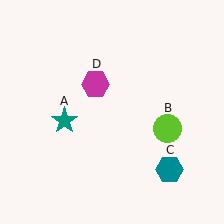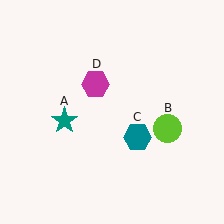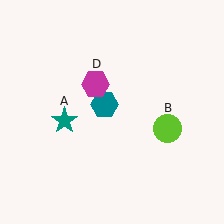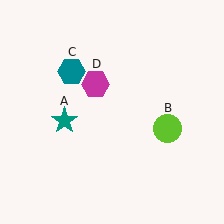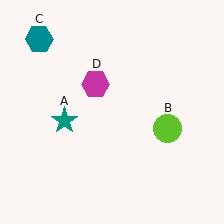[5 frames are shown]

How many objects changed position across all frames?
1 object changed position: teal hexagon (object C).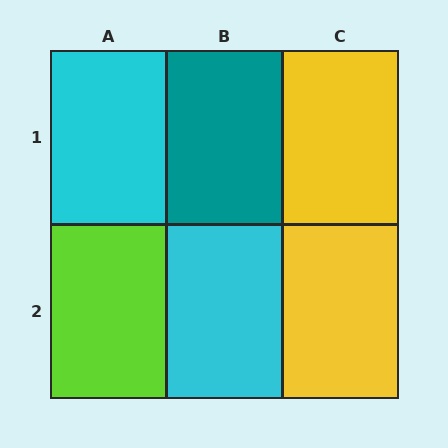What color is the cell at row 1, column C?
Yellow.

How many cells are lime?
1 cell is lime.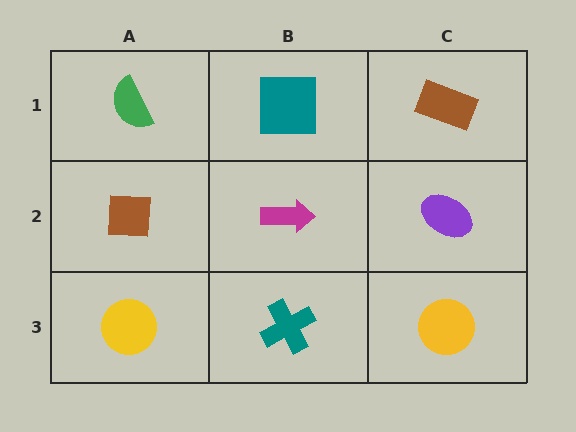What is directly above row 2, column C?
A brown rectangle.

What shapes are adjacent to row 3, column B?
A magenta arrow (row 2, column B), a yellow circle (row 3, column A), a yellow circle (row 3, column C).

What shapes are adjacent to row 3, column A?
A brown square (row 2, column A), a teal cross (row 3, column B).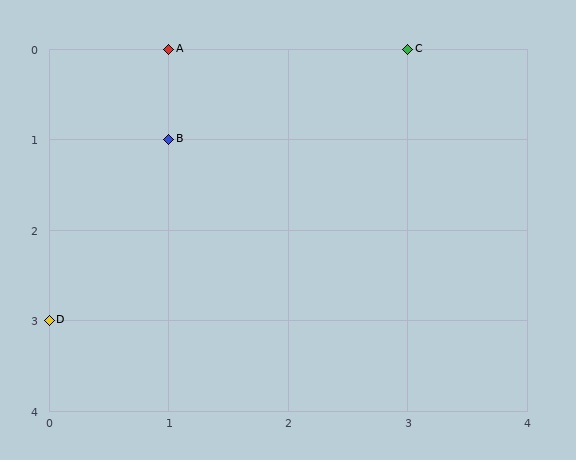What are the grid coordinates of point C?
Point C is at grid coordinates (3, 0).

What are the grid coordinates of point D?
Point D is at grid coordinates (0, 3).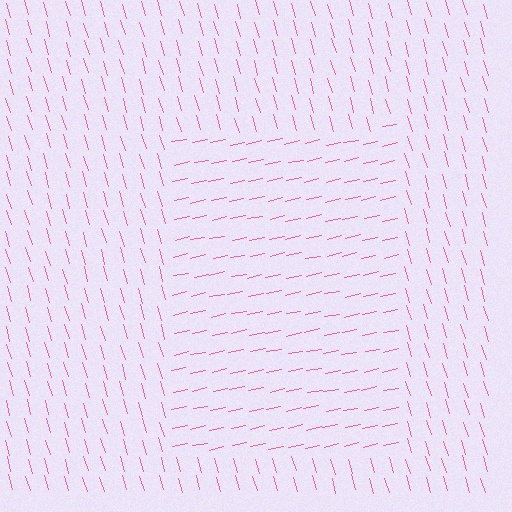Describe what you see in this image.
The image is filled with small pink line segments. A rectangle region in the image has lines oriented differently from the surrounding lines, creating a visible texture boundary.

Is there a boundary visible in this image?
Yes, there is a texture boundary formed by a change in line orientation.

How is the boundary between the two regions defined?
The boundary is defined purely by a change in line orientation (approximately 86 degrees difference). All lines are the same color and thickness.